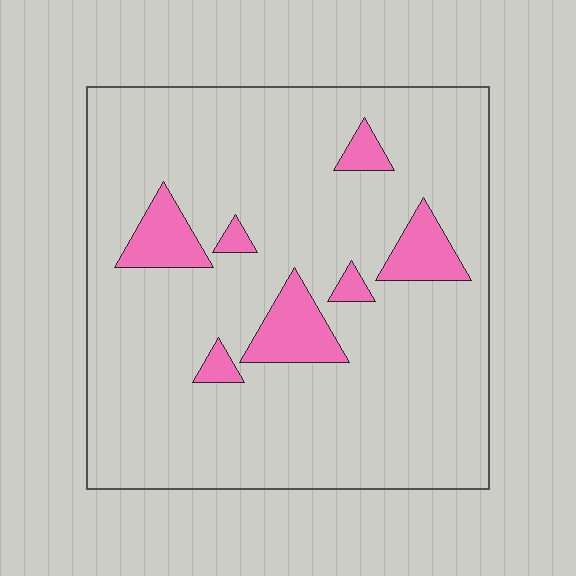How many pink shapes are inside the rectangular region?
7.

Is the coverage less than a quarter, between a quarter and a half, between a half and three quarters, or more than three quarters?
Less than a quarter.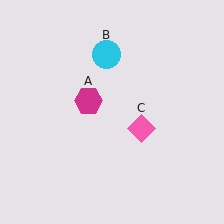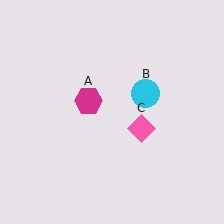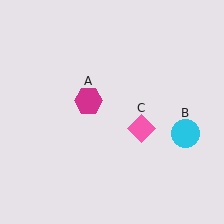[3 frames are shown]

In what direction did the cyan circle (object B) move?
The cyan circle (object B) moved down and to the right.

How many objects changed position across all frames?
1 object changed position: cyan circle (object B).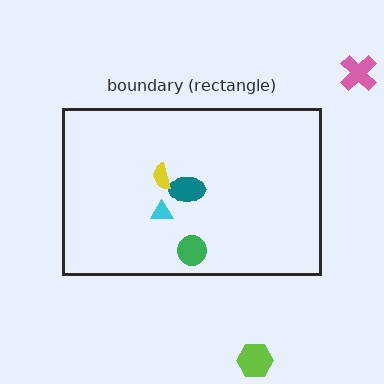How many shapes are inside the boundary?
4 inside, 2 outside.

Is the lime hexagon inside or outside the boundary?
Outside.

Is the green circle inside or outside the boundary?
Inside.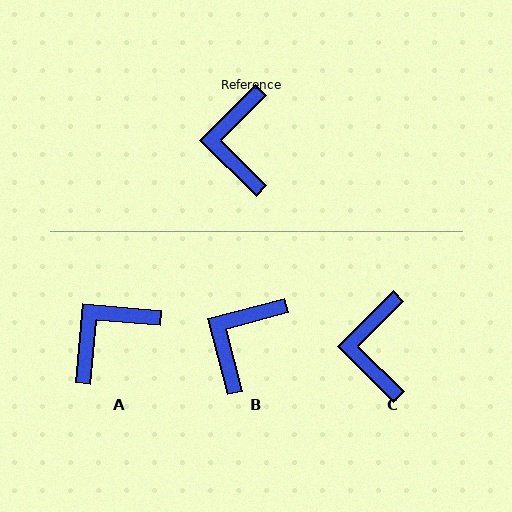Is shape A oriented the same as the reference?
No, it is off by about 50 degrees.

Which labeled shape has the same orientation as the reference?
C.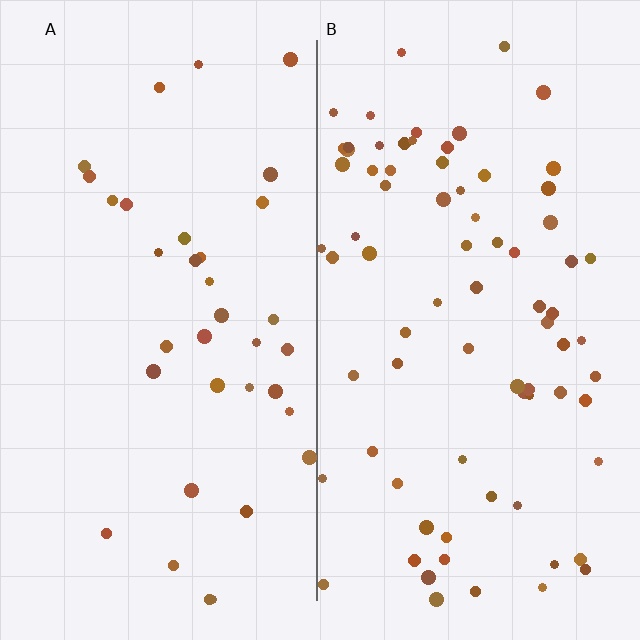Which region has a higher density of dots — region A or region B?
B (the right).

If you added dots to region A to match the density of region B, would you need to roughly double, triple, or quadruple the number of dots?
Approximately double.